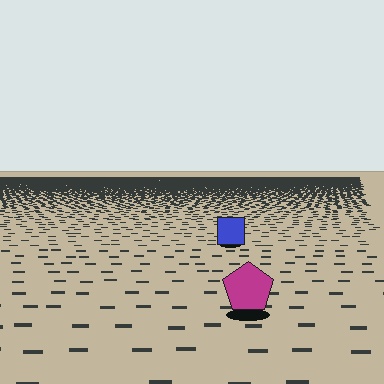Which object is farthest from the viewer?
The blue square is farthest from the viewer. It appears smaller and the ground texture around it is denser.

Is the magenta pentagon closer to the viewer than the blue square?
Yes. The magenta pentagon is closer — you can tell from the texture gradient: the ground texture is coarser near it.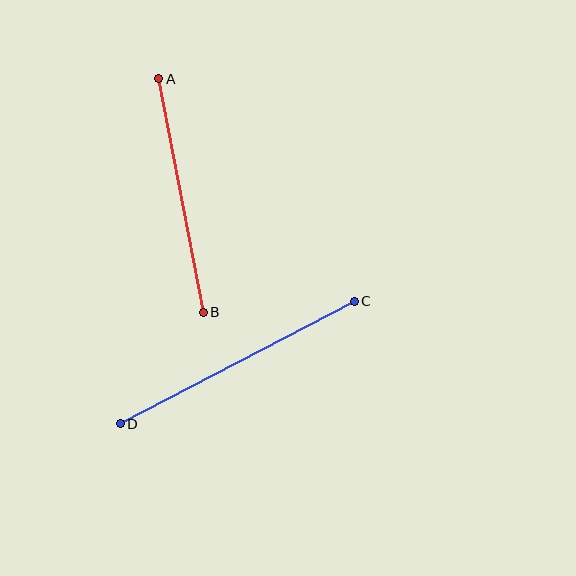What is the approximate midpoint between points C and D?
The midpoint is at approximately (237, 362) pixels.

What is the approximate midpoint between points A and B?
The midpoint is at approximately (181, 195) pixels.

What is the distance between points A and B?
The distance is approximately 237 pixels.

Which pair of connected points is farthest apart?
Points C and D are farthest apart.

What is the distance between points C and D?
The distance is approximately 264 pixels.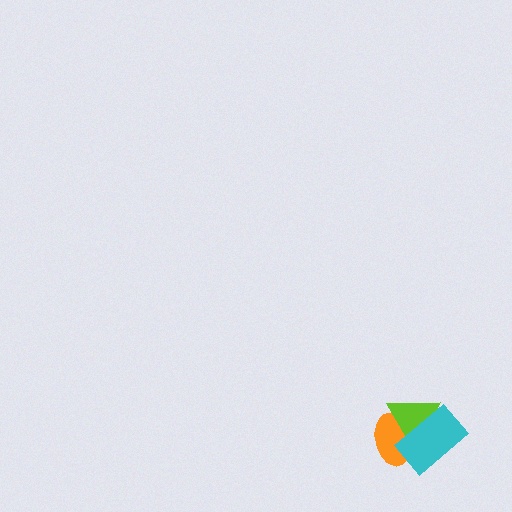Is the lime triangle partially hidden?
Yes, it is partially covered by another shape.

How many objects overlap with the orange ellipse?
2 objects overlap with the orange ellipse.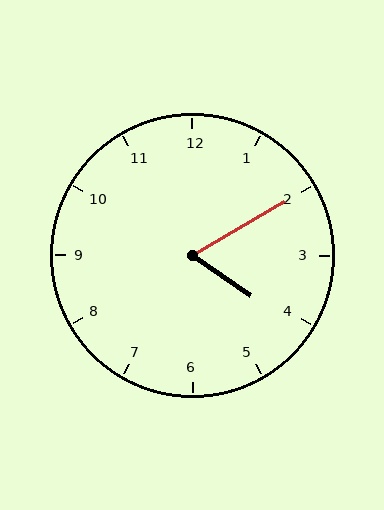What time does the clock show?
4:10.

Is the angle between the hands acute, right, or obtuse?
It is acute.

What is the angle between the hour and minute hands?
Approximately 65 degrees.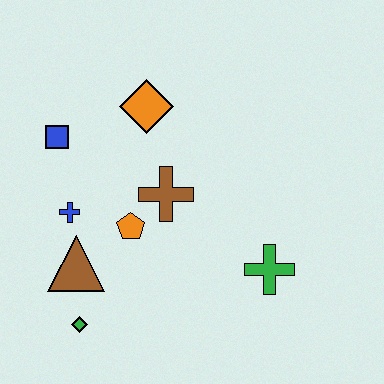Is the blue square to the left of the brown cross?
Yes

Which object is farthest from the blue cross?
The green cross is farthest from the blue cross.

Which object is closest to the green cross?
The brown cross is closest to the green cross.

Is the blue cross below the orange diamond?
Yes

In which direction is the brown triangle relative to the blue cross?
The brown triangle is below the blue cross.